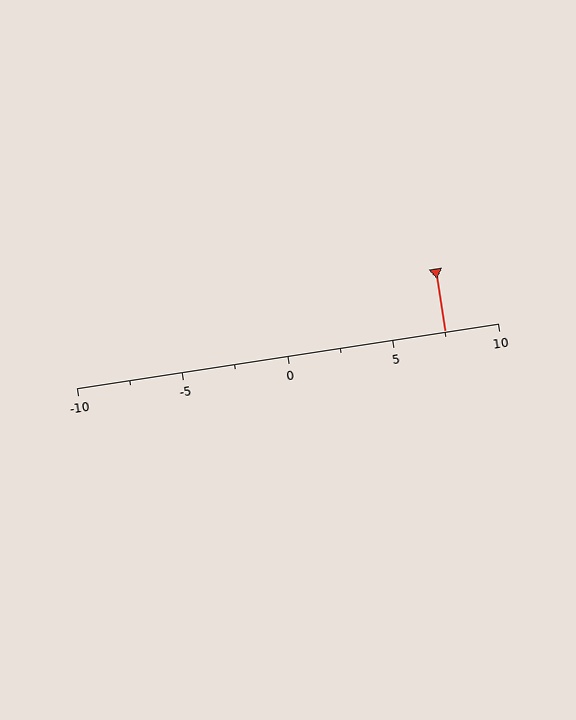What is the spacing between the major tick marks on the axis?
The major ticks are spaced 5 apart.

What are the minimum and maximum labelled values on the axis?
The axis runs from -10 to 10.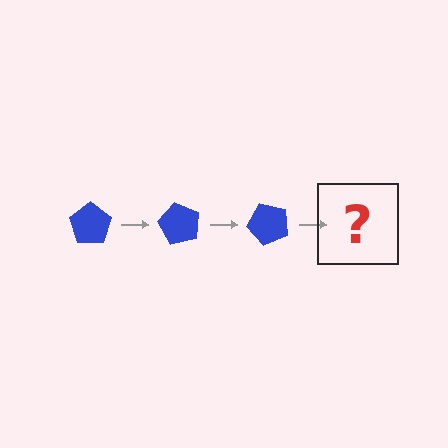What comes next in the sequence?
The next element should be a blue pentagon rotated 180 degrees.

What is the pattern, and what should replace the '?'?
The pattern is that the pentagon rotates 60 degrees each step. The '?' should be a blue pentagon rotated 180 degrees.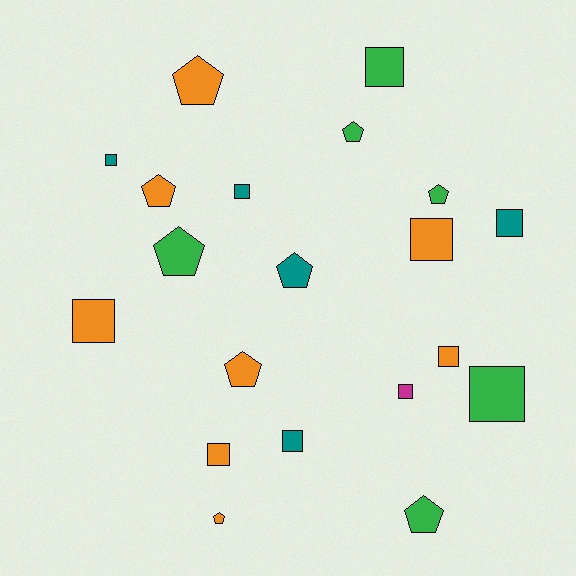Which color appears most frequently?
Orange, with 8 objects.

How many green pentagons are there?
There are 4 green pentagons.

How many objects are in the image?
There are 20 objects.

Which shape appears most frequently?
Square, with 11 objects.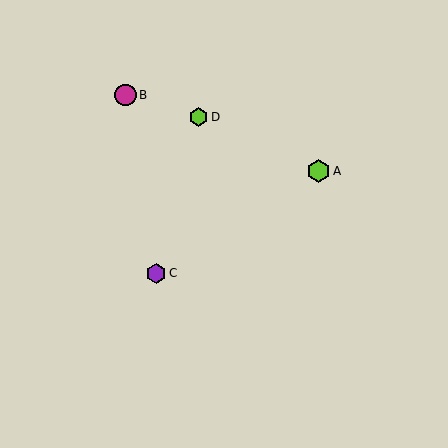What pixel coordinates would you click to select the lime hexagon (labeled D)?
Click at (198, 117) to select the lime hexagon D.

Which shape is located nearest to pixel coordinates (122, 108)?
The magenta circle (labeled B) at (125, 95) is nearest to that location.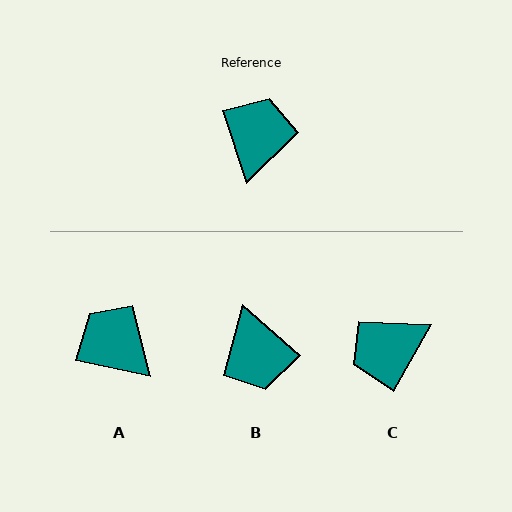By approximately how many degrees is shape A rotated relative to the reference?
Approximately 59 degrees counter-clockwise.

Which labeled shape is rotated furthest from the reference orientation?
B, about 150 degrees away.